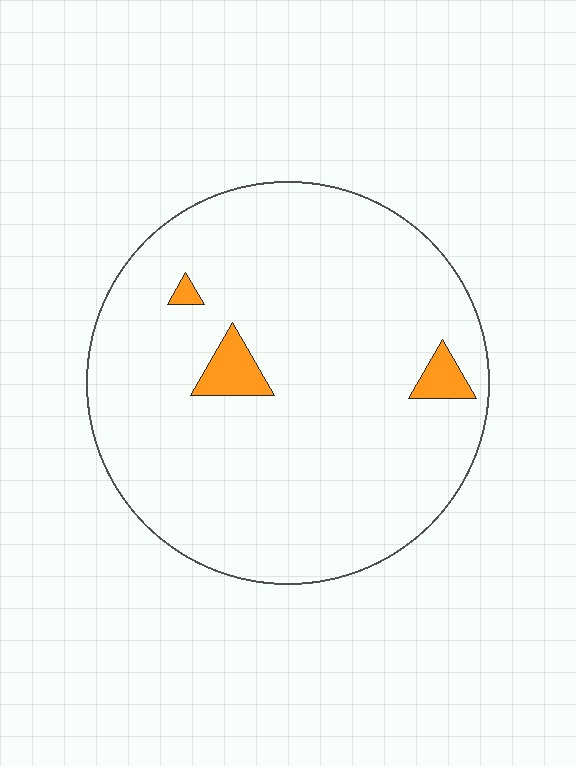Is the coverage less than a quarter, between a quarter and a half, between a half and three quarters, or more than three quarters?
Less than a quarter.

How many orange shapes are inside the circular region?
3.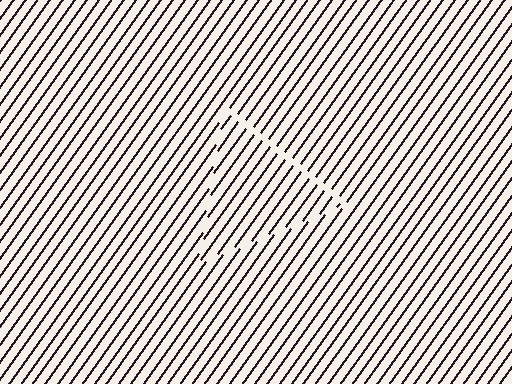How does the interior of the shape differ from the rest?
The interior of the shape contains the same grating, shifted by half a period — the contour is defined by the phase discontinuity where line-ends from the inner and outer gratings abut.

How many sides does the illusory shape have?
3 sides — the line-ends trace a triangle.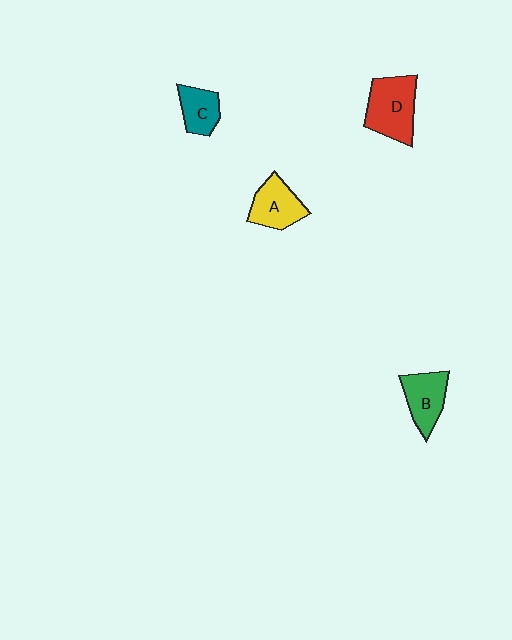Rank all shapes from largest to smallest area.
From largest to smallest: D (red), B (green), A (yellow), C (teal).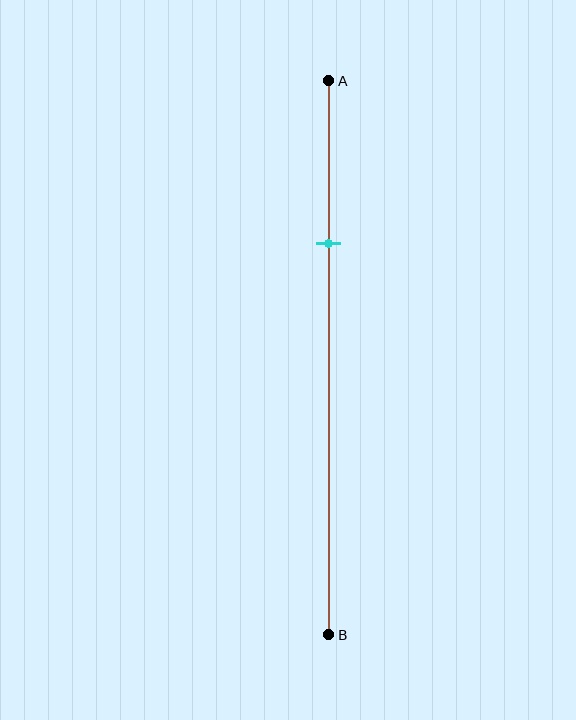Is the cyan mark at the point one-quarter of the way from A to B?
No, the mark is at about 30% from A, not at the 25% one-quarter point.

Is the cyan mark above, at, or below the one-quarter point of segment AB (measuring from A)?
The cyan mark is below the one-quarter point of segment AB.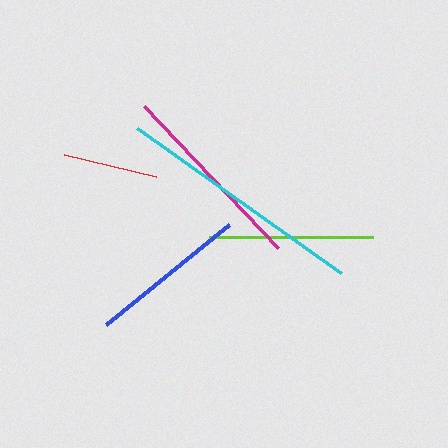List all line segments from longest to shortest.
From longest to shortest: cyan, magenta, lime, blue, red.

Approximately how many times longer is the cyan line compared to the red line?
The cyan line is approximately 2.6 times the length of the red line.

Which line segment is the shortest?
The red line is the shortest at approximately 95 pixels.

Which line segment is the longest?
The cyan line is the longest at approximately 250 pixels.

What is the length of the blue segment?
The blue segment is approximately 158 pixels long.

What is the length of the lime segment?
The lime segment is approximately 163 pixels long.